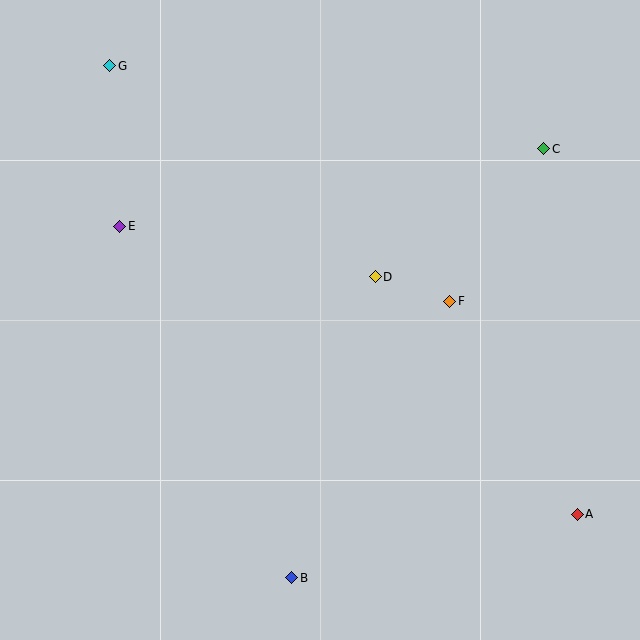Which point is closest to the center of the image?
Point D at (375, 277) is closest to the center.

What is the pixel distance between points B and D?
The distance between B and D is 312 pixels.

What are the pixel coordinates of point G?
Point G is at (110, 66).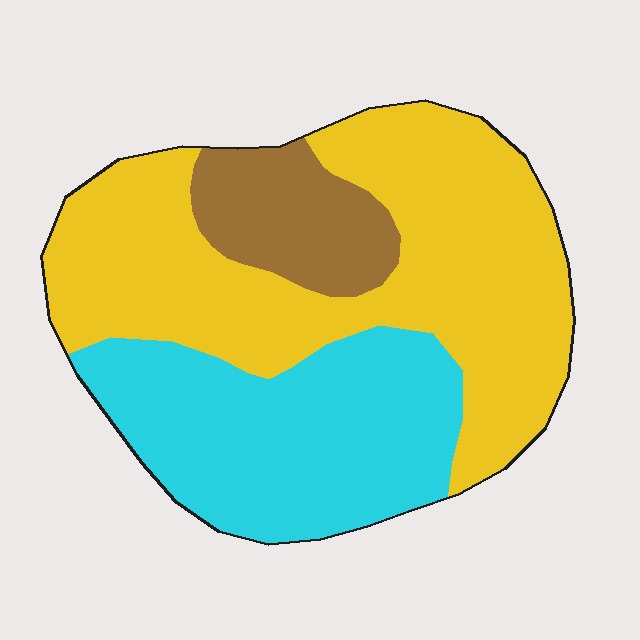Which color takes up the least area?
Brown, at roughly 15%.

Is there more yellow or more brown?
Yellow.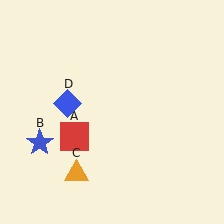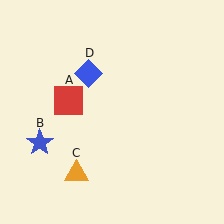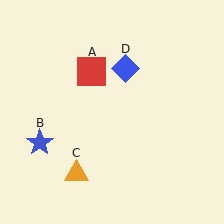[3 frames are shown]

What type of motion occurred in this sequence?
The red square (object A), blue diamond (object D) rotated clockwise around the center of the scene.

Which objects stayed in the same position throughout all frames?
Blue star (object B) and orange triangle (object C) remained stationary.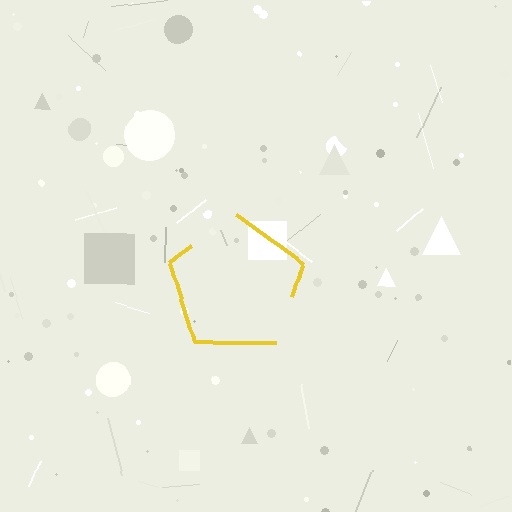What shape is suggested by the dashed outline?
The dashed outline suggests a pentagon.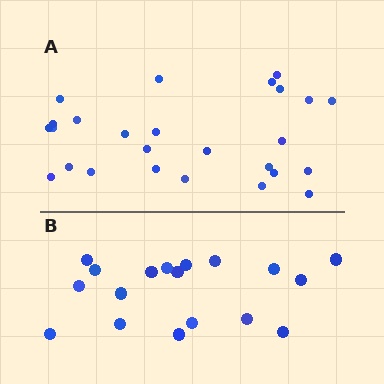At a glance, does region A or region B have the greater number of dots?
Region A (the top region) has more dots.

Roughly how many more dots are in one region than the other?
Region A has roughly 8 or so more dots than region B.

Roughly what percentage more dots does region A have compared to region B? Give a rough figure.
About 45% more.